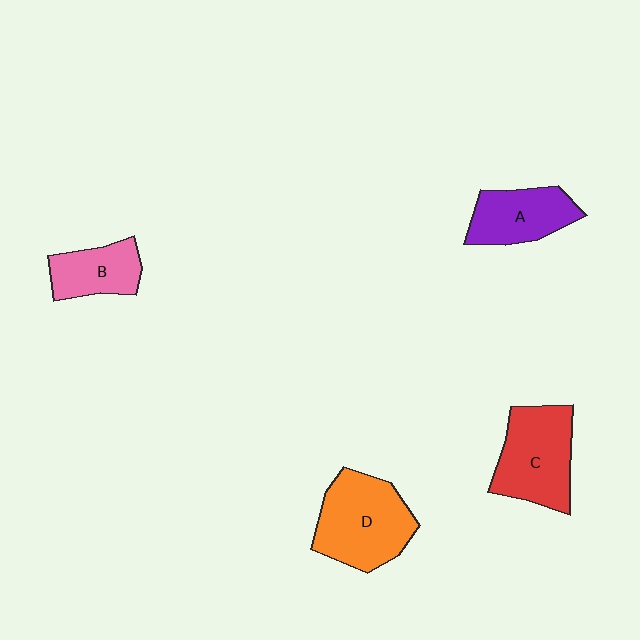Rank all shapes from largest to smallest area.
From largest to smallest: D (orange), C (red), A (purple), B (pink).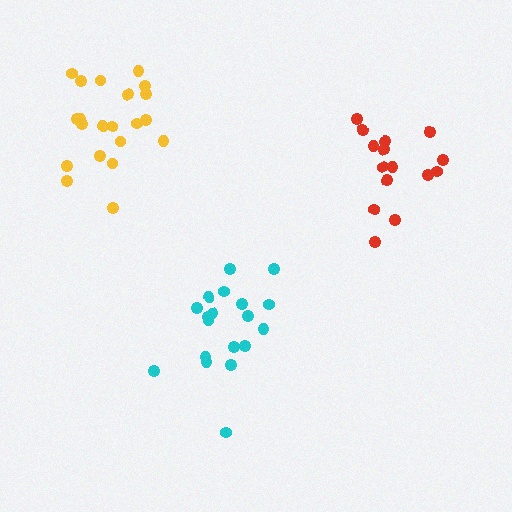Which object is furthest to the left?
The yellow cluster is leftmost.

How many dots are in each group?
Group 1: 19 dots, Group 2: 15 dots, Group 3: 21 dots (55 total).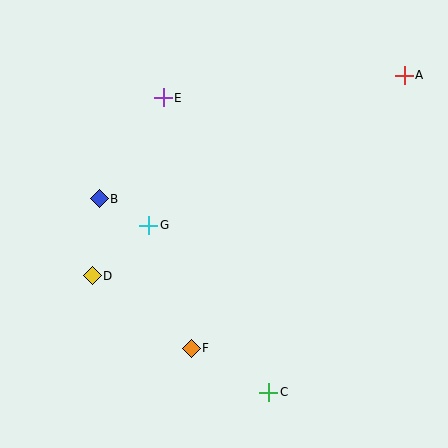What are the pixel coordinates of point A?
Point A is at (404, 75).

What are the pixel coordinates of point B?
Point B is at (99, 199).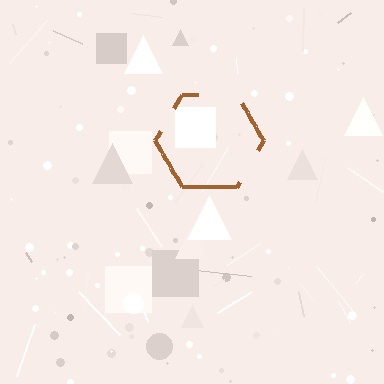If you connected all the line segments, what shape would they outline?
They would outline a hexagon.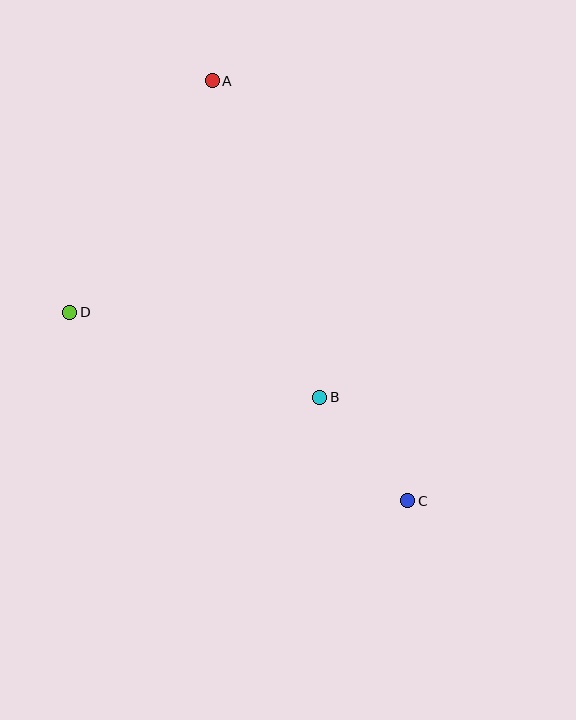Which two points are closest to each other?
Points B and C are closest to each other.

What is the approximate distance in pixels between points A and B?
The distance between A and B is approximately 334 pixels.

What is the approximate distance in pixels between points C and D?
The distance between C and D is approximately 387 pixels.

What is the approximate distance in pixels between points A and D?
The distance between A and D is approximately 272 pixels.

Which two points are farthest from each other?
Points A and C are farthest from each other.